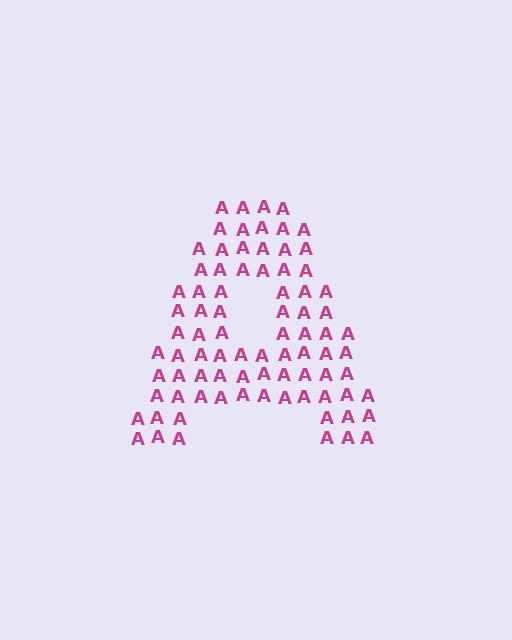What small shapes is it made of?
It is made of small letter A's.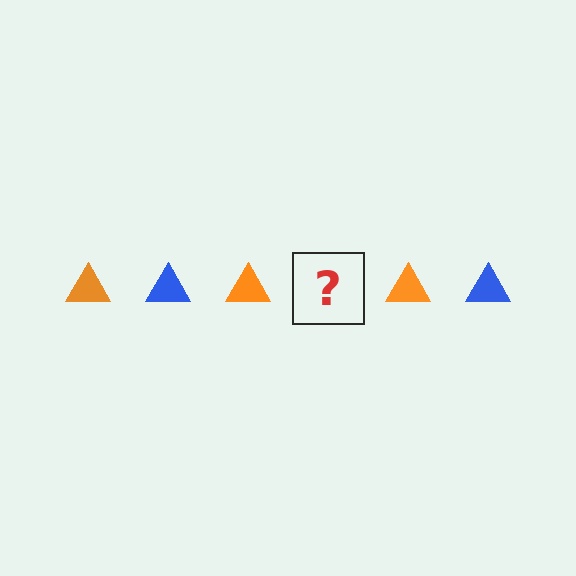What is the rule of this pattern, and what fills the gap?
The rule is that the pattern cycles through orange, blue triangles. The gap should be filled with a blue triangle.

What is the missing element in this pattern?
The missing element is a blue triangle.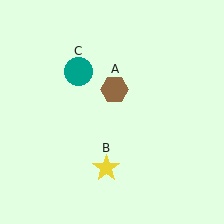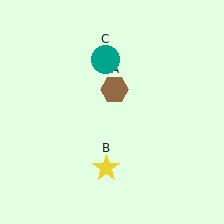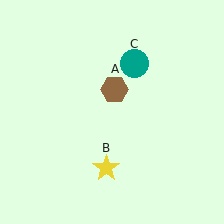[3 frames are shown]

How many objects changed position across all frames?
1 object changed position: teal circle (object C).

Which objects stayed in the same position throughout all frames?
Brown hexagon (object A) and yellow star (object B) remained stationary.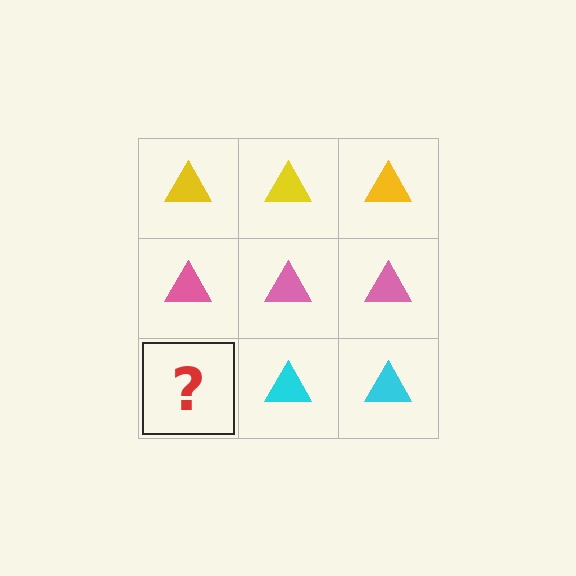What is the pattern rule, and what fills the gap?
The rule is that each row has a consistent color. The gap should be filled with a cyan triangle.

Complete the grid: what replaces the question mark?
The question mark should be replaced with a cyan triangle.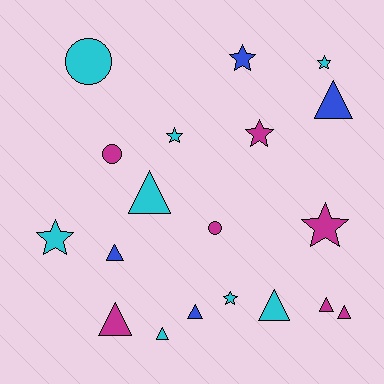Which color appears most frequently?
Cyan, with 8 objects.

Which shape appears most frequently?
Triangle, with 9 objects.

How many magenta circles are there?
There are 2 magenta circles.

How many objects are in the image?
There are 19 objects.